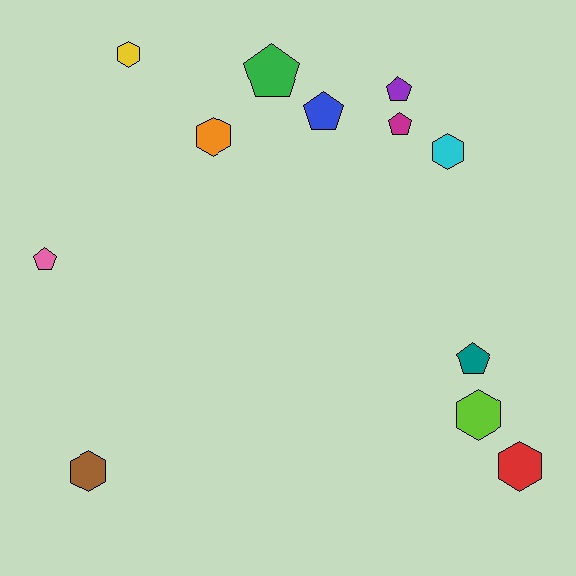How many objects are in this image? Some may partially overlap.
There are 12 objects.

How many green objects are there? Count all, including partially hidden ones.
There is 1 green object.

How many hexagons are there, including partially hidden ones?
There are 6 hexagons.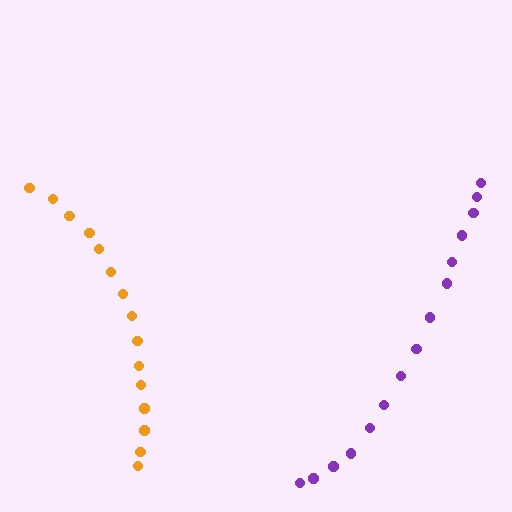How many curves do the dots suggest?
There are 2 distinct paths.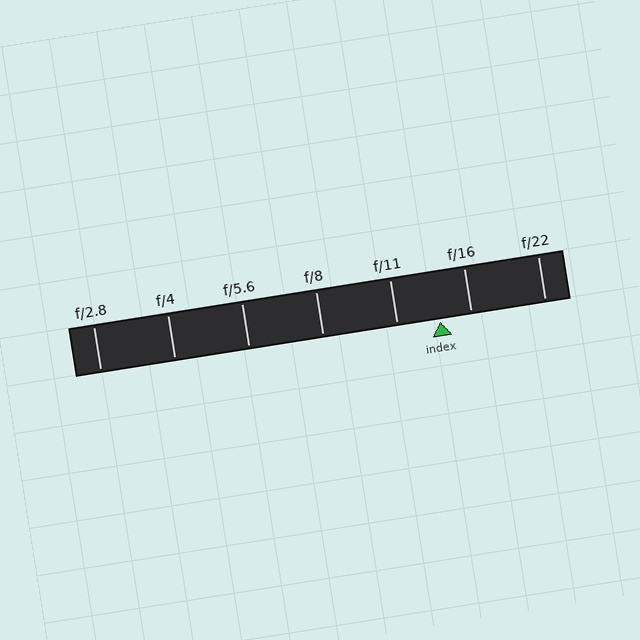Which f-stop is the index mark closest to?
The index mark is closest to f/16.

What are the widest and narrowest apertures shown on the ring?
The widest aperture shown is f/2.8 and the narrowest is f/22.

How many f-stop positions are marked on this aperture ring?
There are 7 f-stop positions marked.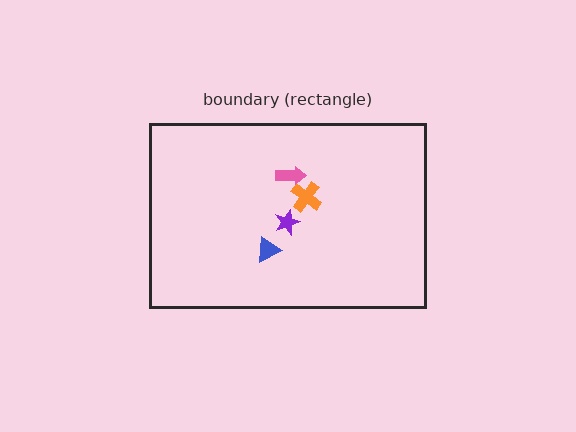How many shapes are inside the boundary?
4 inside, 0 outside.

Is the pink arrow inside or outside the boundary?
Inside.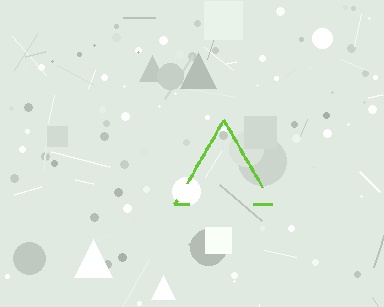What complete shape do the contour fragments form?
The contour fragments form a triangle.